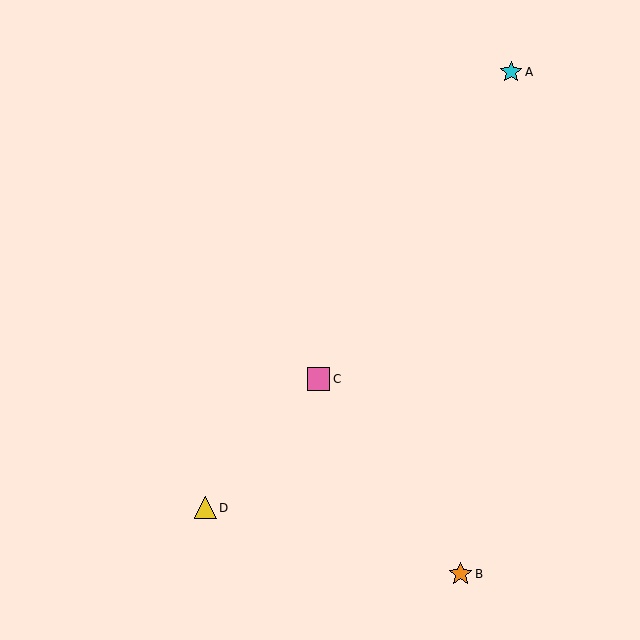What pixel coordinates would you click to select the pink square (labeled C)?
Click at (318, 379) to select the pink square C.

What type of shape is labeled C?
Shape C is a pink square.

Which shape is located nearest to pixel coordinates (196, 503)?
The yellow triangle (labeled D) at (206, 508) is nearest to that location.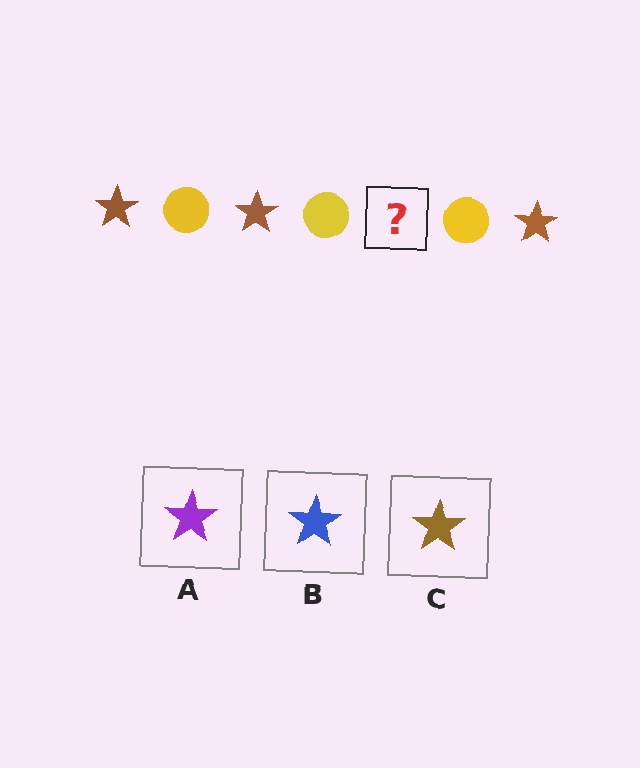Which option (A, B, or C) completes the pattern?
C.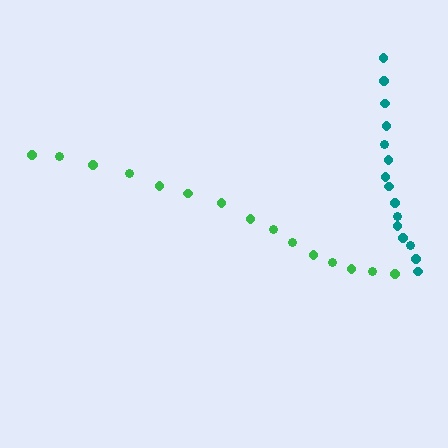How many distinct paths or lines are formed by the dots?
There are 2 distinct paths.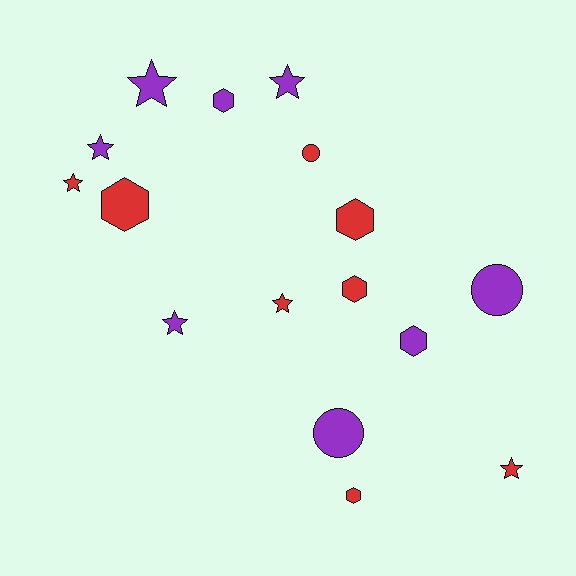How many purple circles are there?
There are 2 purple circles.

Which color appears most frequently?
Purple, with 8 objects.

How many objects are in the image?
There are 16 objects.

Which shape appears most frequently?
Star, with 7 objects.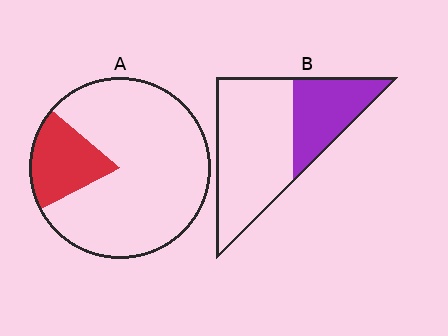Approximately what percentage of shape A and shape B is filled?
A is approximately 20% and B is approximately 35%.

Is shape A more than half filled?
No.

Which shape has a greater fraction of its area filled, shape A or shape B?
Shape B.